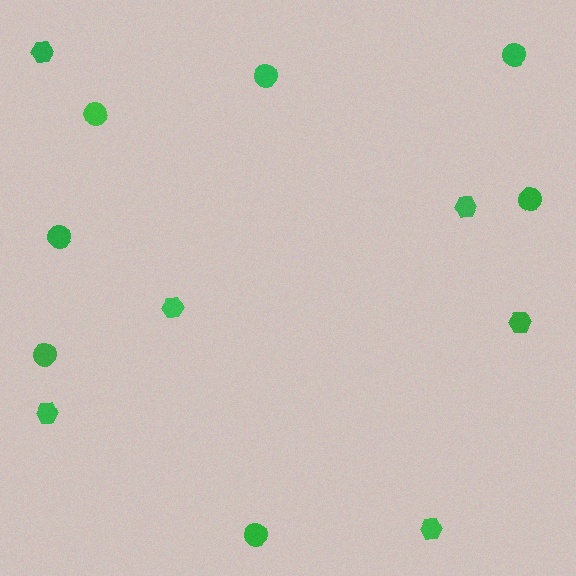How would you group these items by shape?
There are 2 groups: one group of hexagons (6) and one group of circles (7).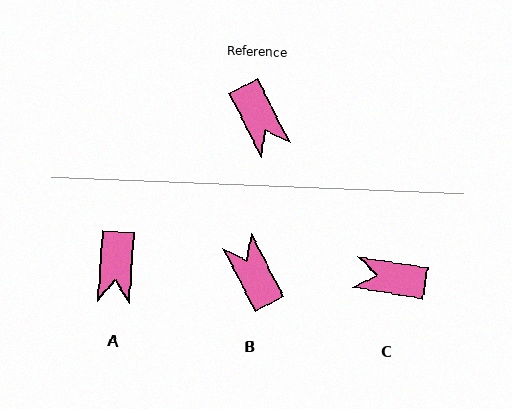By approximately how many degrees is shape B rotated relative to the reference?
Approximately 179 degrees clockwise.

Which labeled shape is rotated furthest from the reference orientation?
B, about 179 degrees away.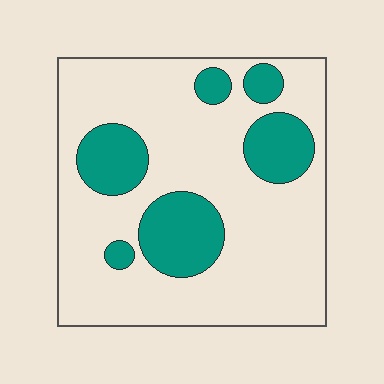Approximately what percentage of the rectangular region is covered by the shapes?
Approximately 25%.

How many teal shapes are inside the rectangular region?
6.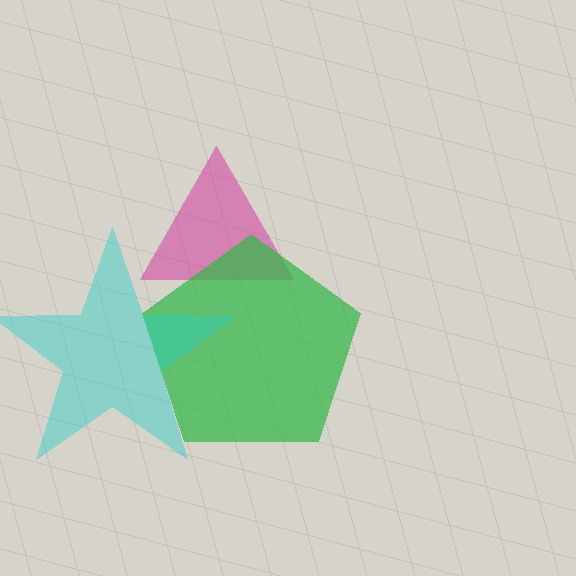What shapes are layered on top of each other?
The layered shapes are: a magenta triangle, a green pentagon, a cyan star.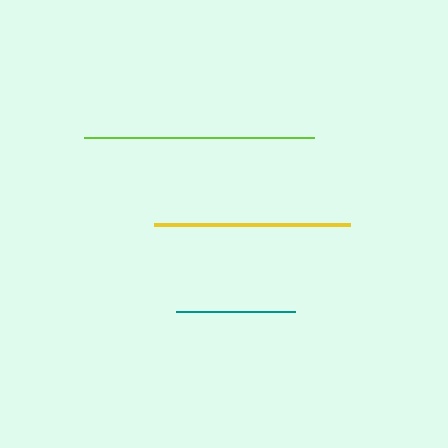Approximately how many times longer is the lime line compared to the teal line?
The lime line is approximately 2.0 times the length of the teal line.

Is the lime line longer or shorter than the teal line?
The lime line is longer than the teal line.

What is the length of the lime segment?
The lime segment is approximately 230 pixels long.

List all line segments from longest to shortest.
From longest to shortest: lime, yellow, teal.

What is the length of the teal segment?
The teal segment is approximately 118 pixels long.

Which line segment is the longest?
The lime line is the longest at approximately 230 pixels.